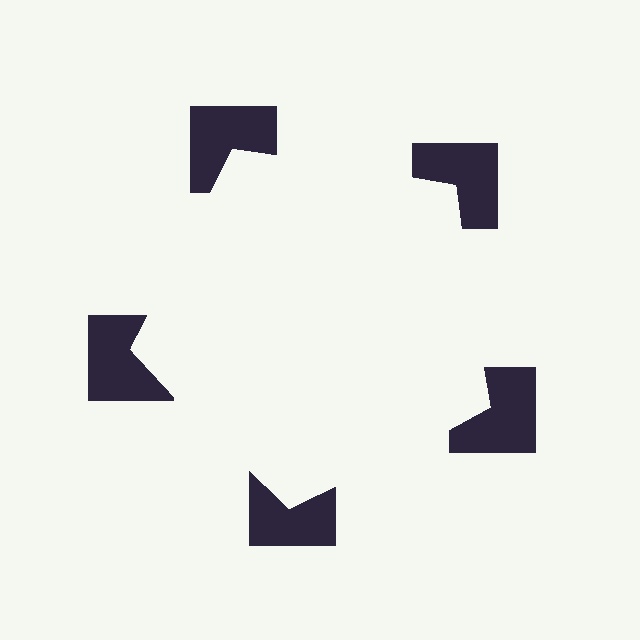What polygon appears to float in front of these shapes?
An illusory pentagon — its edges are inferred from the aligned wedge cuts in the notched squares, not physically drawn.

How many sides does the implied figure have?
5 sides.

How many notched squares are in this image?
There are 5 — one at each vertex of the illusory pentagon.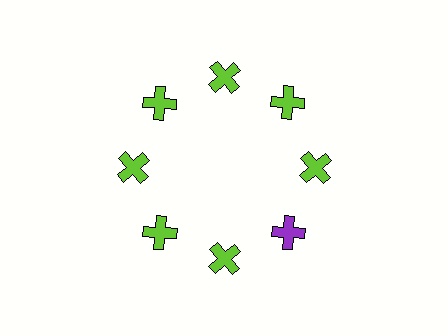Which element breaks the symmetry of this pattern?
The purple cross at roughly the 4 o'clock position breaks the symmetry. All other shapes are lime crosses.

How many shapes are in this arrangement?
There are 8 shapes arranged in a ring pattern.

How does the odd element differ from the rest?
It has a different color: purple instead of lime.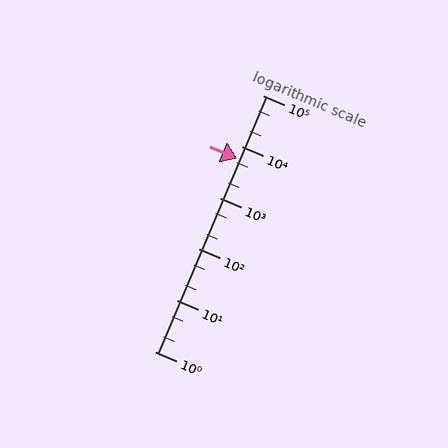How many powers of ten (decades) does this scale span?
The scale spans 5 decades, from 1 to 100000.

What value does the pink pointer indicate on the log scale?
The pointer indicates approximately 5800.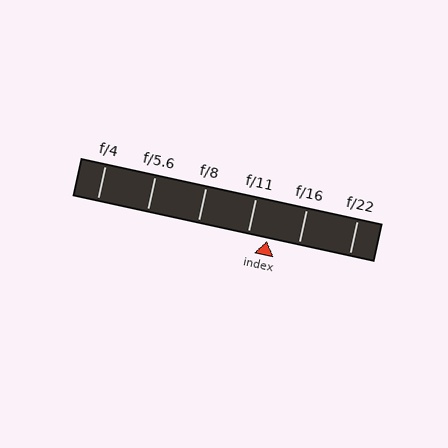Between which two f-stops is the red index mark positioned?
The index mark is between f/11 and f/16.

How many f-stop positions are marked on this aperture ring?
There are 6 f-stop positions marked.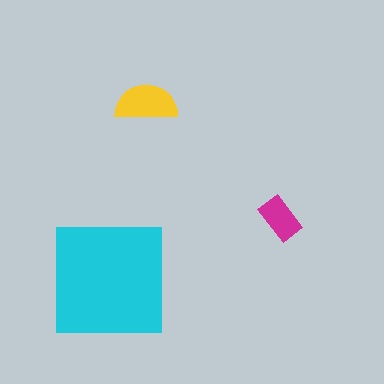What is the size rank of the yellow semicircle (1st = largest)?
2nd.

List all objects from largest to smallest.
The cyan square, the yellow semicircle, the magenta rectangle.